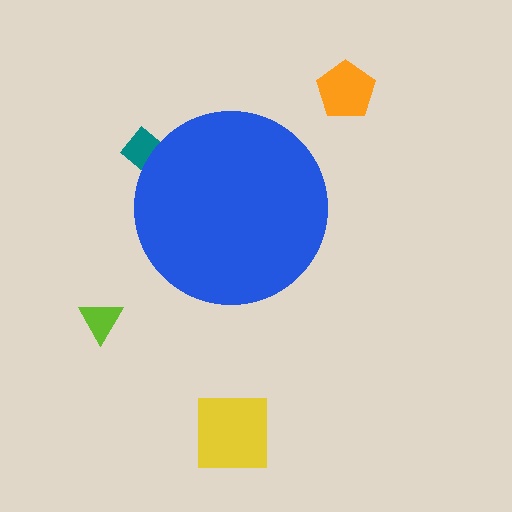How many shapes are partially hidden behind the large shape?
1 shape is partially hidden.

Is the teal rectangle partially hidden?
Yes, the teal rectangle is partially hidden behind the blue circle.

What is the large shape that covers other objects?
A blue circle.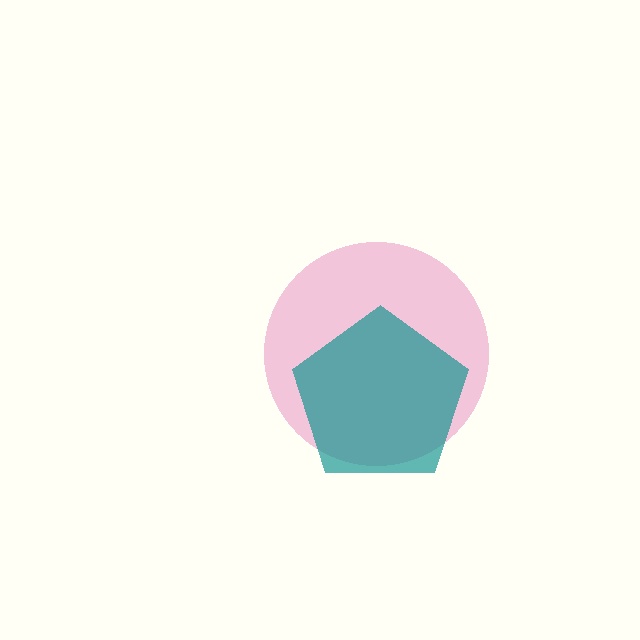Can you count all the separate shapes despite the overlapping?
Yes, there are 2 separate shapes.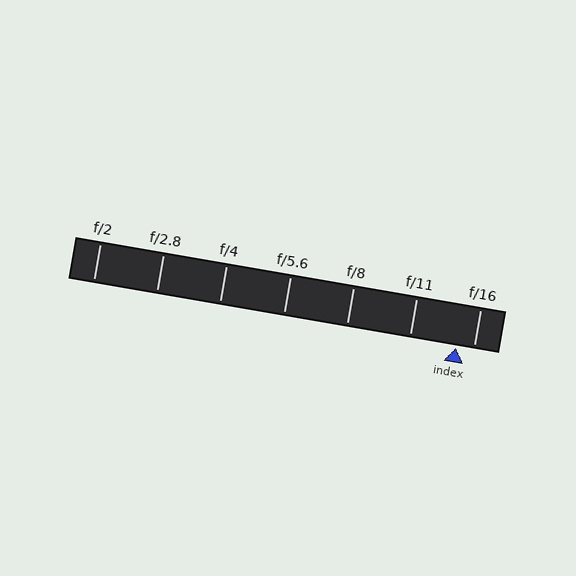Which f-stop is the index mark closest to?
The index mark is closest to f/16.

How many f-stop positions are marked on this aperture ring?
There are 7 f-stop positions marked.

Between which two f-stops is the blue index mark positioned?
The index mark is between f/11 and f/16.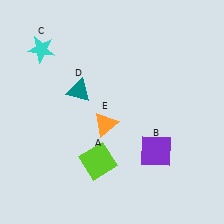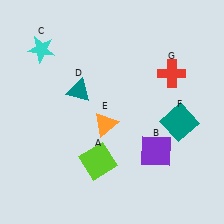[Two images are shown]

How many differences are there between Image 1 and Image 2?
There are 2 differences between the two images.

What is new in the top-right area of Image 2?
A red cross (G) was added in the top-right area of Image 2.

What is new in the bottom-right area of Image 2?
A teal square (F) was added in the bottom-right area of Image 2.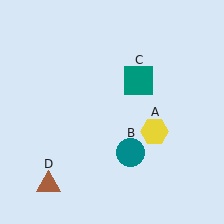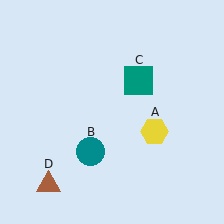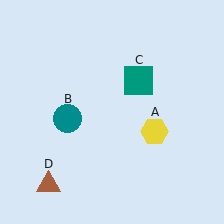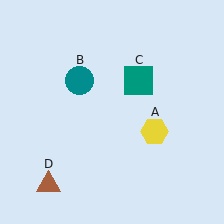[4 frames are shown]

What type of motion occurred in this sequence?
The teal circle (object B) rotated clockwise around the center of the scene.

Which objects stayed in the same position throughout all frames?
Yellow hexagon (object A) and teal square (object C) and brown triangle (object D) remained stationary.